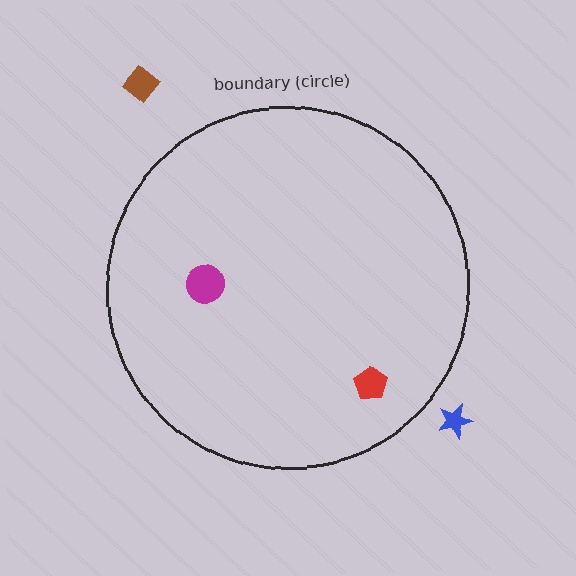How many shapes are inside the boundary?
2 inside, 2 outside.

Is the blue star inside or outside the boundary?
Outside.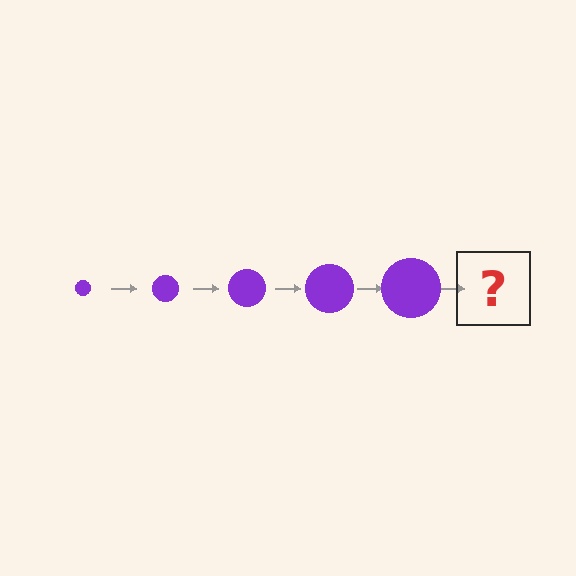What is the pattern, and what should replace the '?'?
The pattern is that the circle gets progressively larger each step. The '?' should be a purple circle, larger than the previous one.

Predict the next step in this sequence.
The next step is a purple circle, larger than the previous one.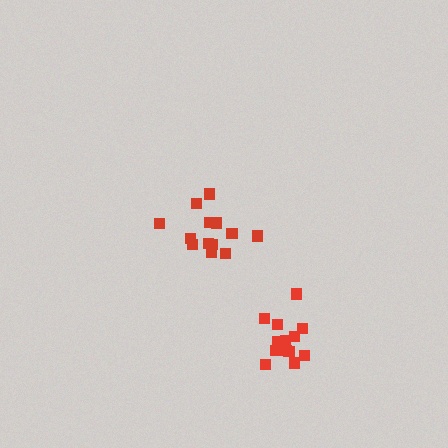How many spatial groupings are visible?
There are 2 spatial groupings.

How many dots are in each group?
Group 1: 14 dots, Group 2: 13 dots (27 total).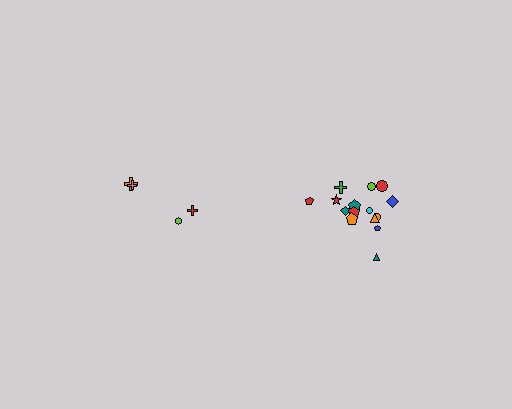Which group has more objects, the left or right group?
The right group.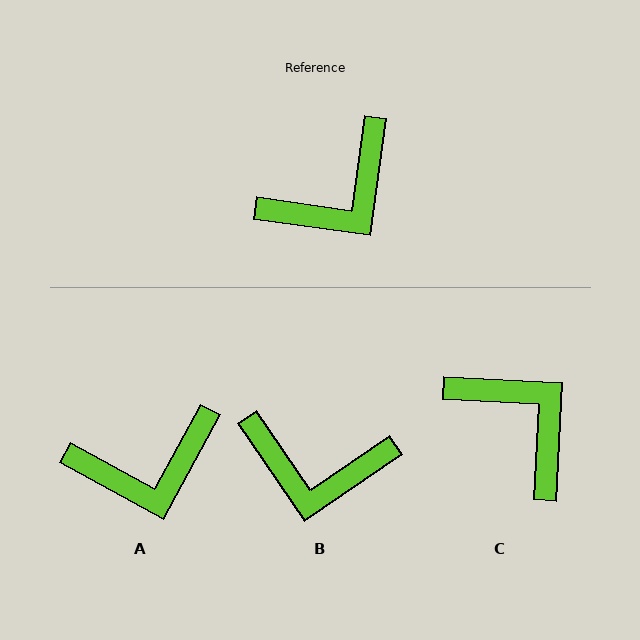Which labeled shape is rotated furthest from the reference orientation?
C, about 95 degrees away.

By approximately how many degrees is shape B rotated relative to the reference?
Approximately 48 degrees clockwise.